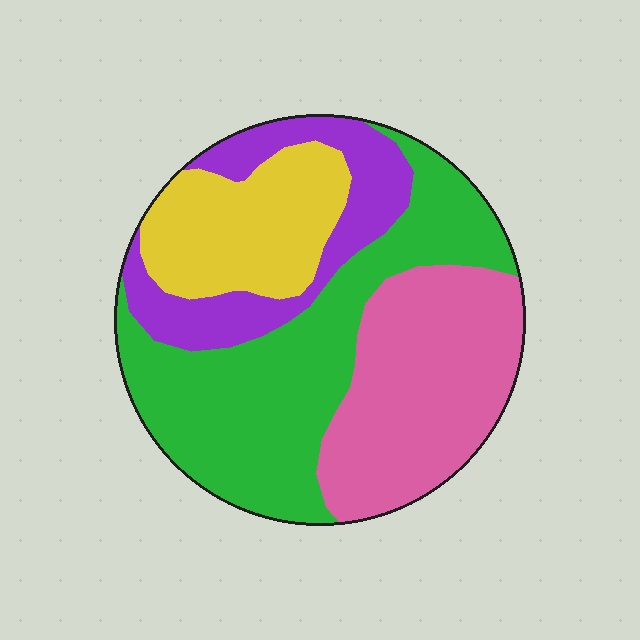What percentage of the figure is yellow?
Yellow covers about 20% of the figure.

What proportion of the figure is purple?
Purple takes up less than a quarter of the figure.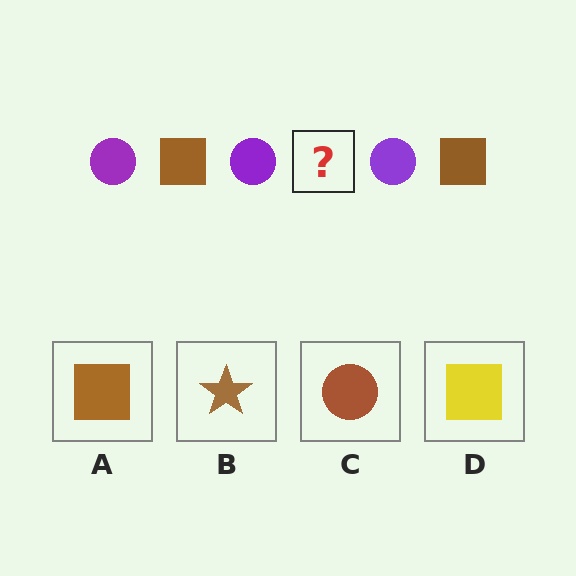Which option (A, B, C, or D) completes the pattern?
A.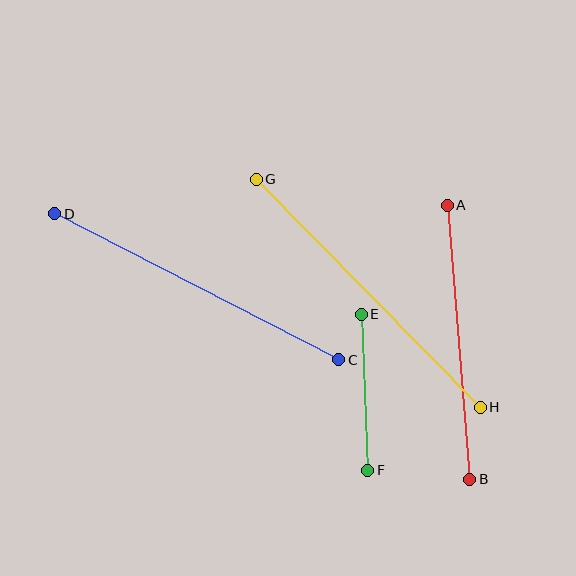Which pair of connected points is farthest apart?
Points G and H are farthest apart.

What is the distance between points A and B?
The distance is approximately 275 pixels.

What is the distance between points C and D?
The distance is approximately 319 pixels.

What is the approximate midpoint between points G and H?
The midpoint is at approximately (368, 293) pixels.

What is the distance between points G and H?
The distance is approximately 320 pixels.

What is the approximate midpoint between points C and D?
The midpoint is at approximately (197, 287) pixels.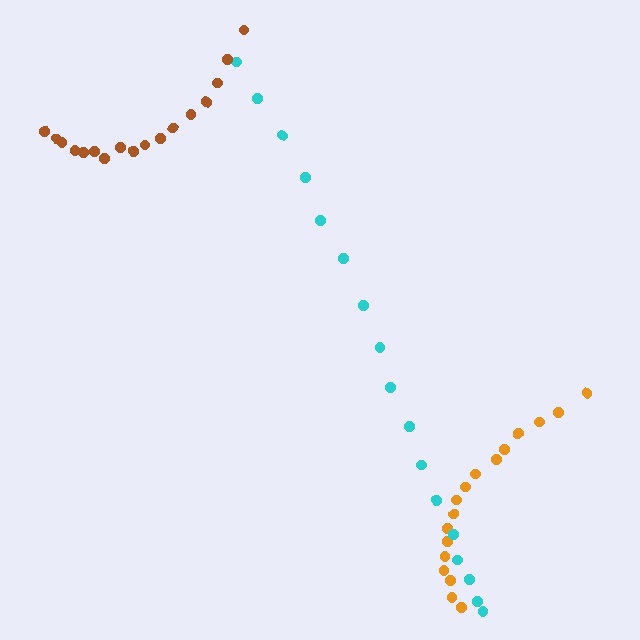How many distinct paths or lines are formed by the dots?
There are 3 distinct paths.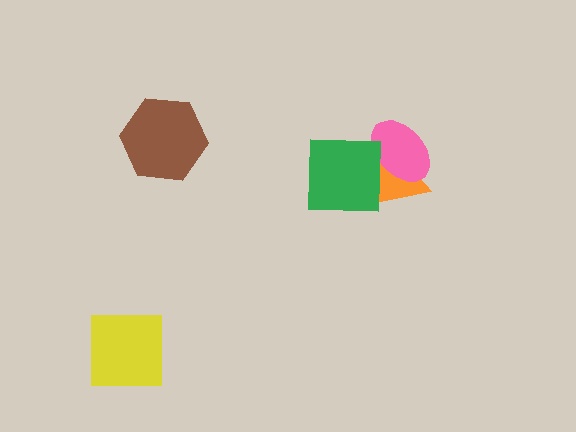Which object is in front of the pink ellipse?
The green square is in front of the pink ellipse.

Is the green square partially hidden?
No, no other shape covers it.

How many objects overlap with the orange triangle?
2 objects overlap with the orange triangle.